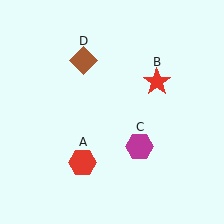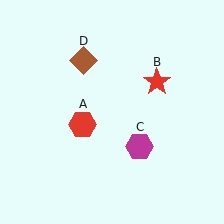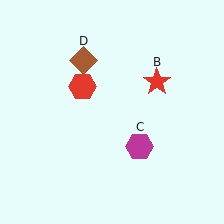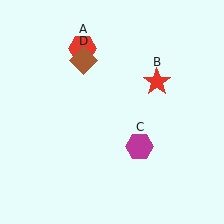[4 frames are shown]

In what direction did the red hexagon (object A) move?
The red hexagon (object A) moved up.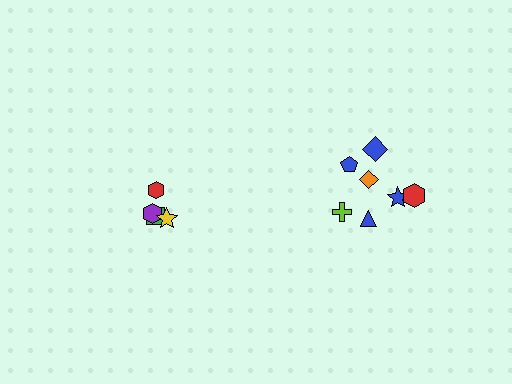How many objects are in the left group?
There are 4 objects.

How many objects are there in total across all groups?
There are 11 objects.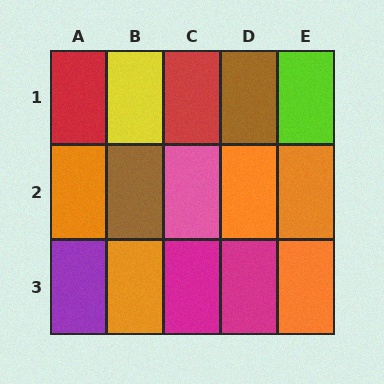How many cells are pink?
1 cell is pink.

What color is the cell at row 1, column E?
Lime.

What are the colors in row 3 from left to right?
Purple, orange, magenta, magenta, orange.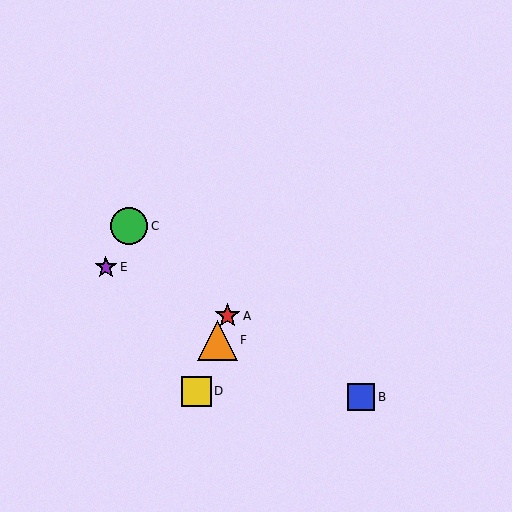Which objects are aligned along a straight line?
Objects A, D, F are aligned along a straight line.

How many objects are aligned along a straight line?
3 objects (A, D, F) are aligned along a straight line.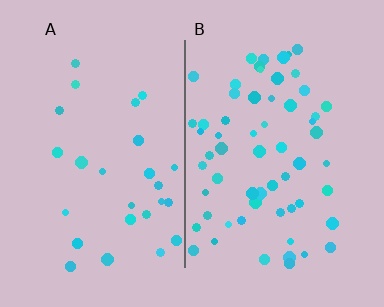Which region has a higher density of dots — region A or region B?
B (the right).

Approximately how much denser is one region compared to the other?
Approximately 2.3× — region B over region A.